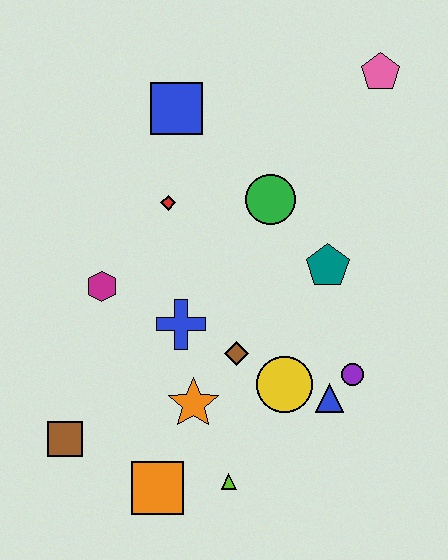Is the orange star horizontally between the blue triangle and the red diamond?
Yes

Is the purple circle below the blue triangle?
No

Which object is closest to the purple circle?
The blue triangle is closest to the purple circle.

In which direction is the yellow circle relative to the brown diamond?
The yellow circle is to the right of the brown diamond.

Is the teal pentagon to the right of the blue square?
Yes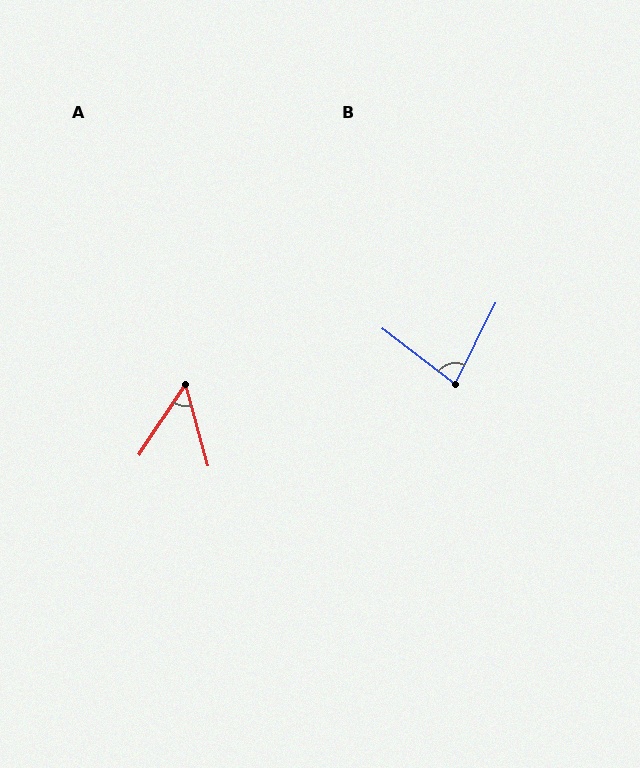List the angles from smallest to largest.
A (49°), B (79°).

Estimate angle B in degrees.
Approximately 79 degrees.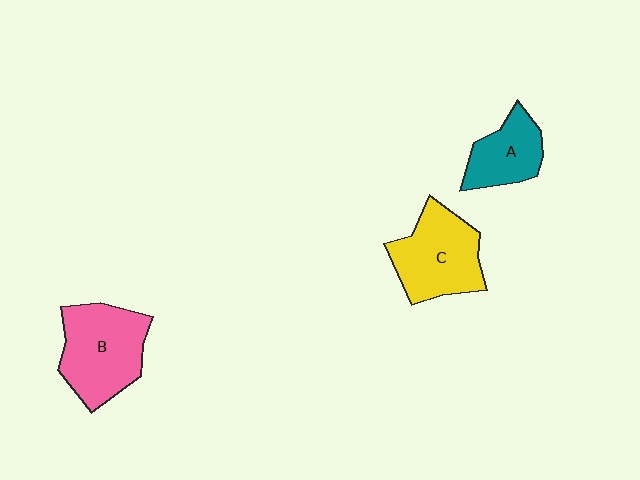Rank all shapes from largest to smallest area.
From largest to smallest: B (pink), C (yellow), A (teal).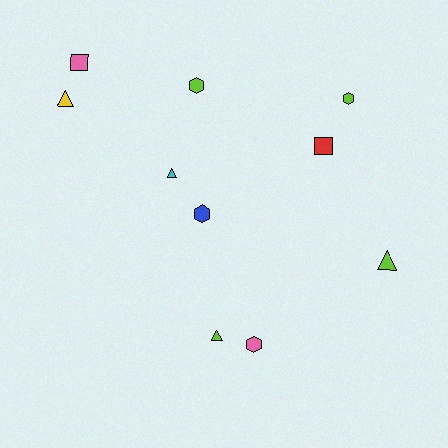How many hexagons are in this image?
There are 4 hexagons.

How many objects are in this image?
There are 10 objects.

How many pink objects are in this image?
There are 2 pink objects.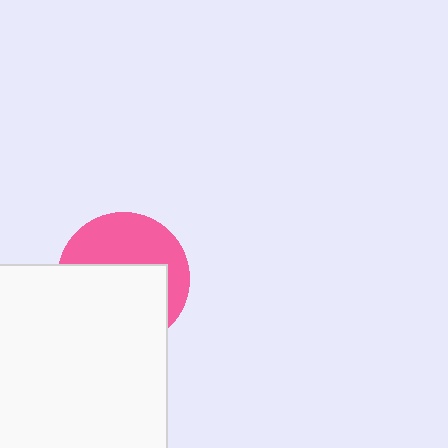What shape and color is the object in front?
The object in front is a white square.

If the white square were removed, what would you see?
You would see the complete pink circle.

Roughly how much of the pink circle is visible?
A small part of it is visible (roughly 43%).